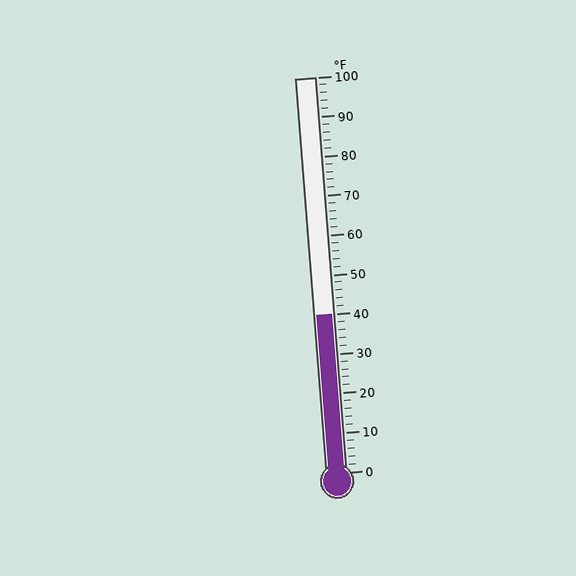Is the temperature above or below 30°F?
The temperature is above 30°F.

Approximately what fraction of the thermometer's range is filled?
The thermometer is filled to approximately 40% of its range.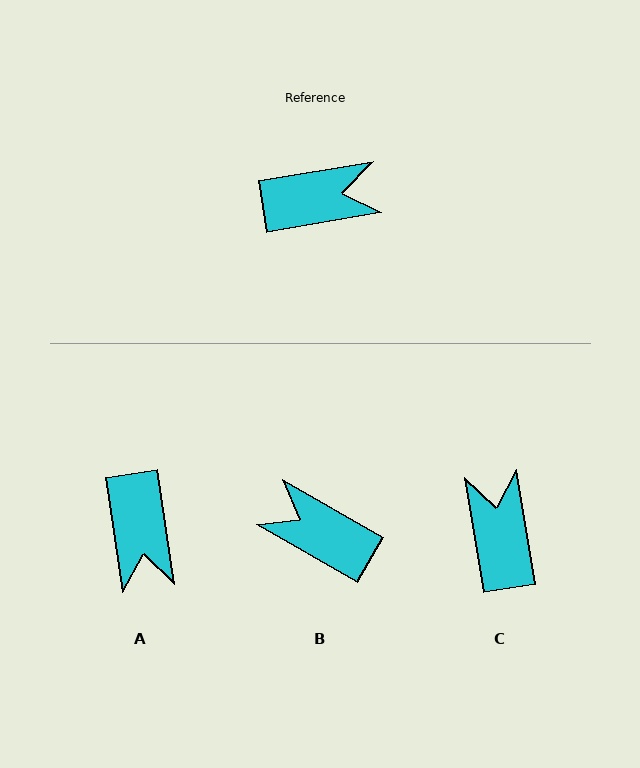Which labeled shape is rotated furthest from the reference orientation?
B, about 140 degrees away.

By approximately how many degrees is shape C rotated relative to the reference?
Approximately 90 degrees counter-clockwise.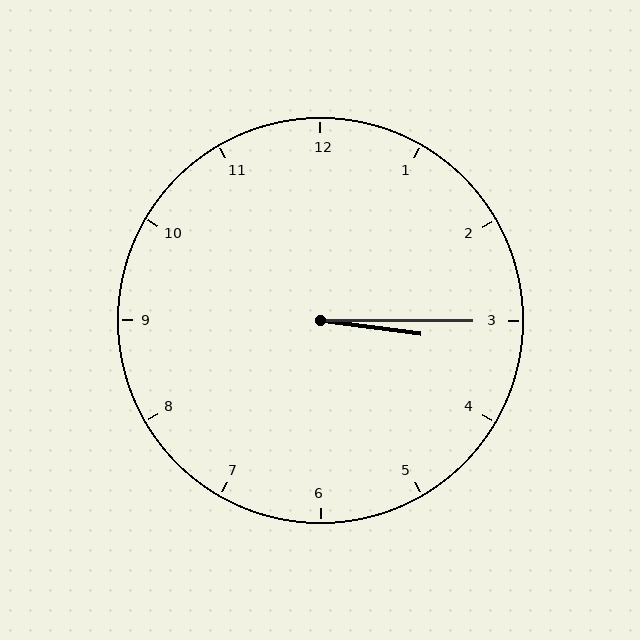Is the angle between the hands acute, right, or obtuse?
It is acute.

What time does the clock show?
3:15.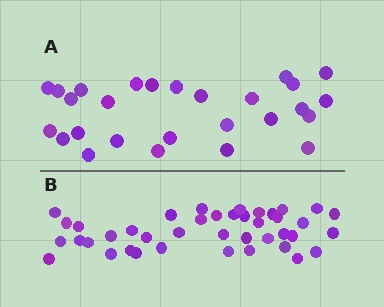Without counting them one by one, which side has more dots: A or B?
Region B (the bottom region) has more dots.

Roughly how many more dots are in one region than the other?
Region B has approximately 15 more dots than region A.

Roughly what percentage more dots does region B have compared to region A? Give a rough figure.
About 50% more.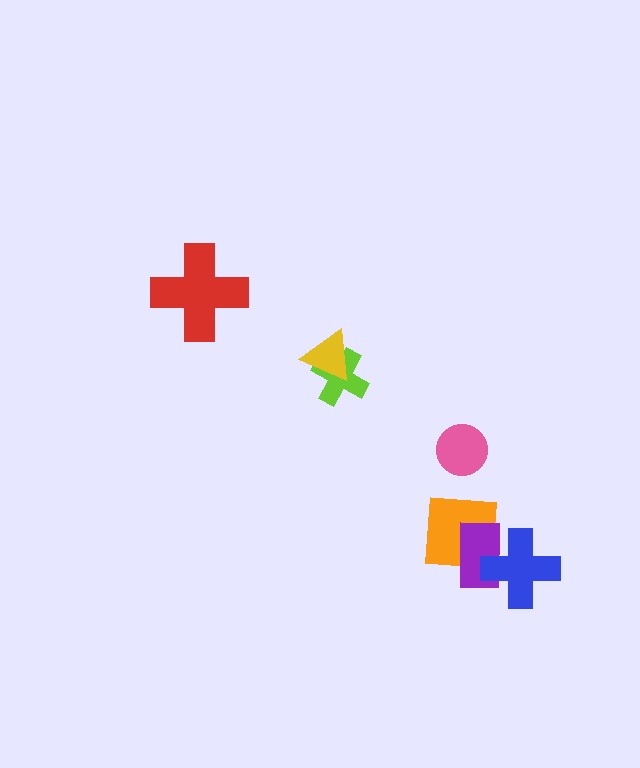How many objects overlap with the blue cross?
1 object overlaps with the blue cross.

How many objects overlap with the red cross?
0 objects overlap with the red cross.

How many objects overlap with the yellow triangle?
1 object overlaps with the yellow triangle.